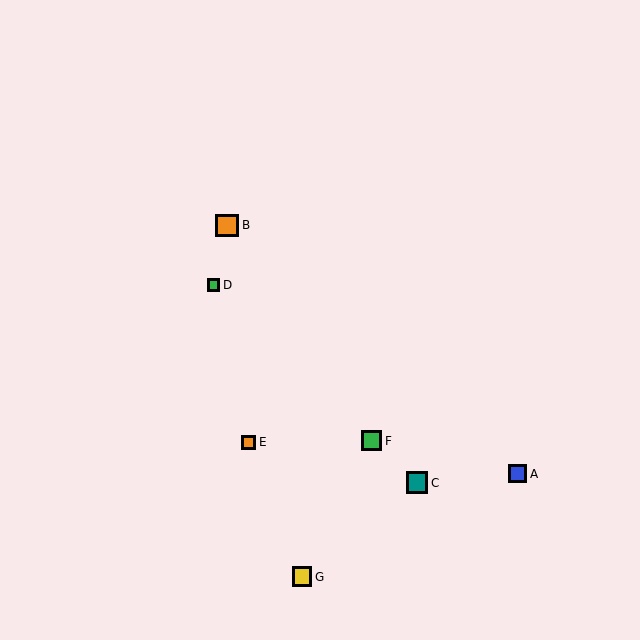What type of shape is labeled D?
Shape D is a green square.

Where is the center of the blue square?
The center of the blue square is at (518, 474).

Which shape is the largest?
The orange square (labeled B) is the largest.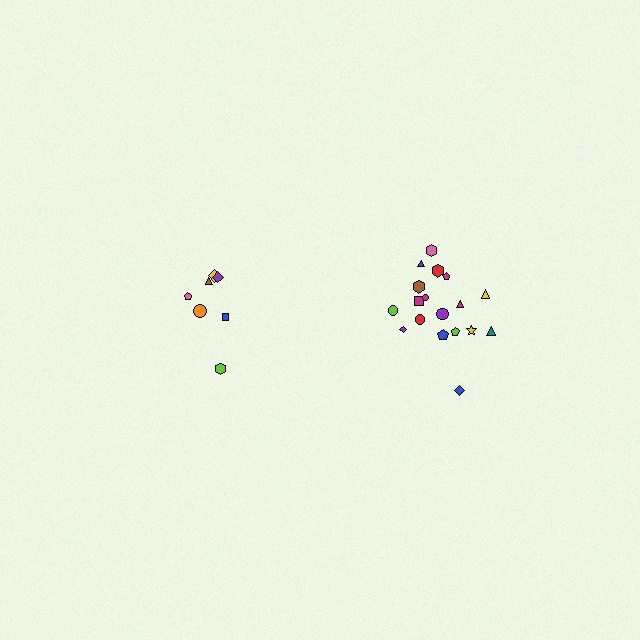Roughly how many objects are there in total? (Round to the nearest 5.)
Roughly 25 objects in total.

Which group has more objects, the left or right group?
The right group.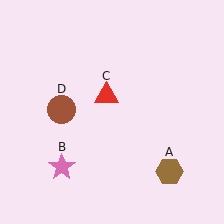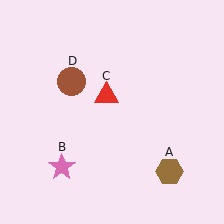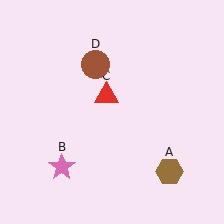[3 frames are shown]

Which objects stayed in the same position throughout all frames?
Brown hexagon (object A) and pink star (object B) and red triangle (object C) remained stationary.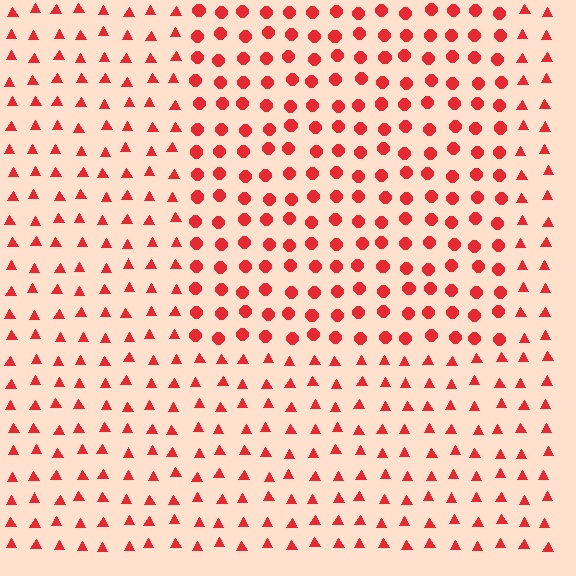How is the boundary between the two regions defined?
The boundary is defined by a change in element shape: circles inside vs. triangles outside. All elements share the same color and spacing.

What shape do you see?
I see a rectangle.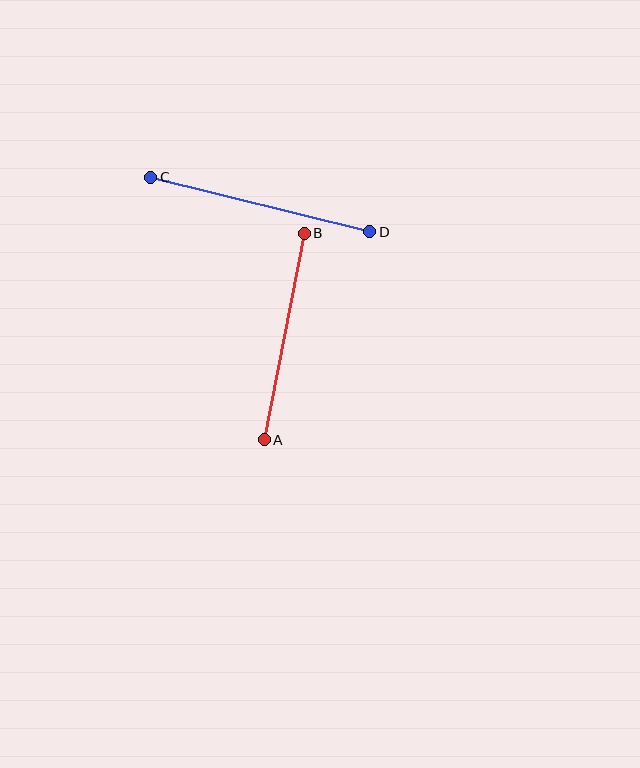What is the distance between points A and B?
The distance is approximately 211 pixels.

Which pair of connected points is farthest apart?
Points C and D are farthest apart.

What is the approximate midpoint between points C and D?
The midpoint is at approximately (260, 204) pixels.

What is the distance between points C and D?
The distance is approximately 226 pixels.